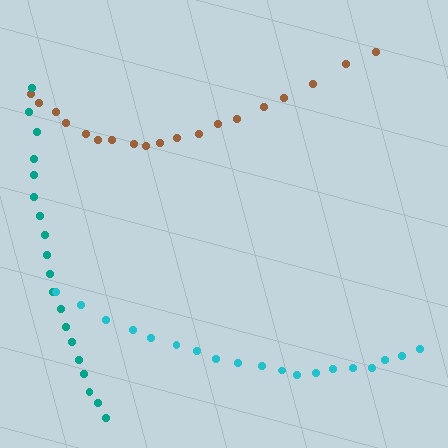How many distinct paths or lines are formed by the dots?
There are 3 distinct paths.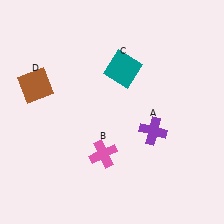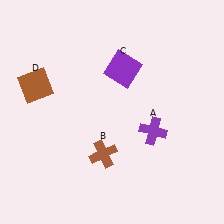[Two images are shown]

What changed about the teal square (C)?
In Image 1, C is teal. In Image 2, it changed to purple.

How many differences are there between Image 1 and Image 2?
There are 2 differences between the two images.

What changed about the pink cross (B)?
In Image 1, B is pink. In Image 2, it changed to brown.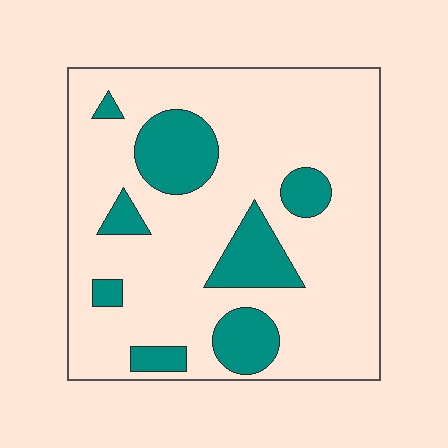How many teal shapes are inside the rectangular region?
8.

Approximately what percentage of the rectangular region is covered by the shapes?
Approximately 20%.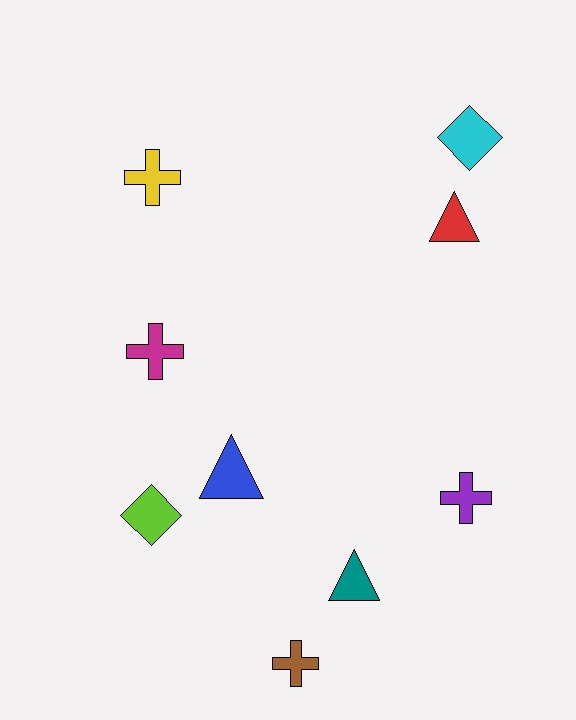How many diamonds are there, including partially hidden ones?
There are 2 diamonds.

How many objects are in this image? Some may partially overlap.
There are 9 objects.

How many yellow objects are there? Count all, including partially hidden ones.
There is 1 yellow object.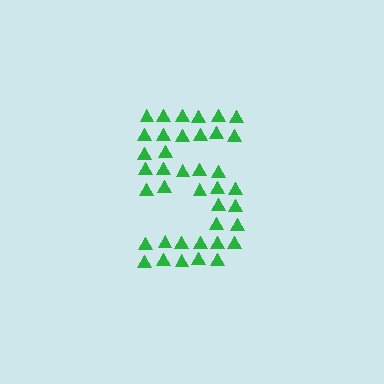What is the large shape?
The large shape is the digit 5.